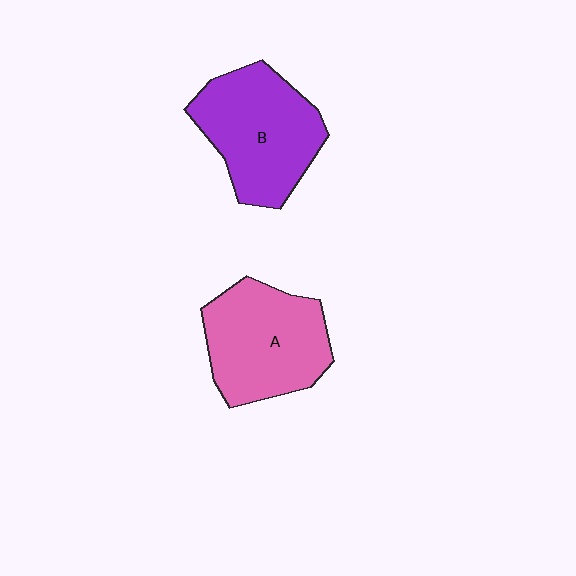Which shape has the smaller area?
Shape A (pink).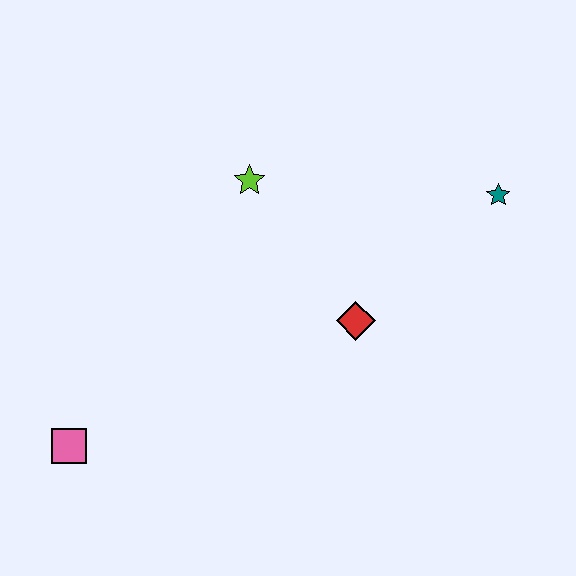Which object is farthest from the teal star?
The pink square is farthest from the teal star.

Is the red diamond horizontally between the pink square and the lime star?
No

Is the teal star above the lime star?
No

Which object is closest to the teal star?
The red diamond is closest to the teal star.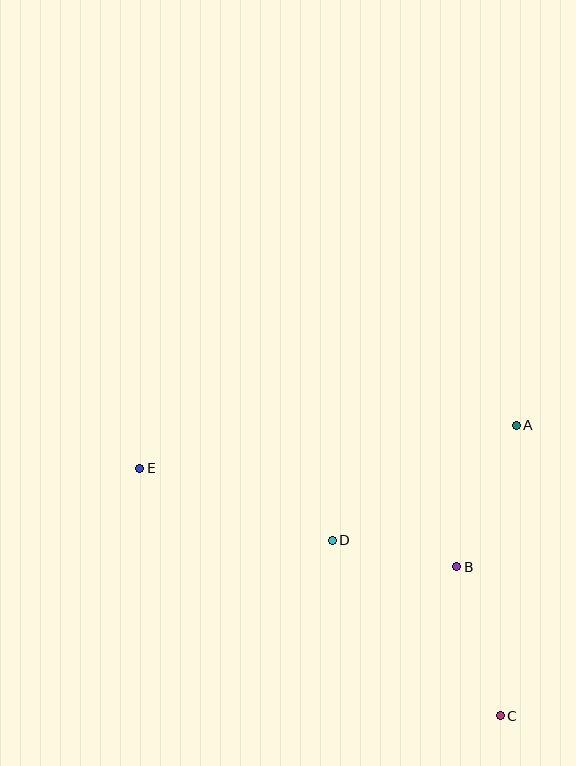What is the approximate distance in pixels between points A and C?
The distance between A and C is approximately 291 pixels.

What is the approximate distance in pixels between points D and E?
The distance between D and E is approximately 206 pixels.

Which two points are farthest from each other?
Points C and E are farthest from each other.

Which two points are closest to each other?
Points B and D are closest to each other.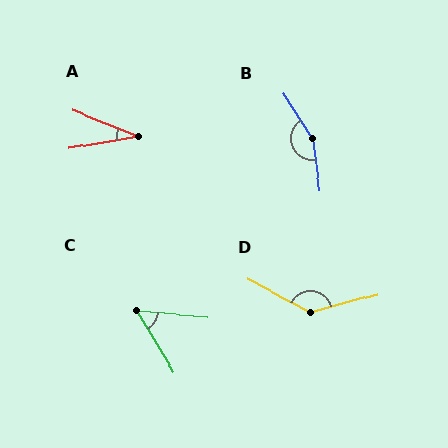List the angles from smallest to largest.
A (32°), C (54°), D (138°), B (156°).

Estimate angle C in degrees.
Approximately 54 degrees.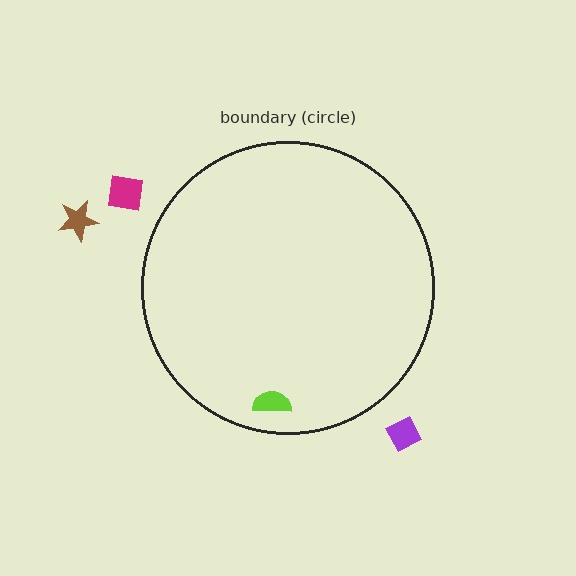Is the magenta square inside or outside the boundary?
Outside.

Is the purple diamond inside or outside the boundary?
Outside.